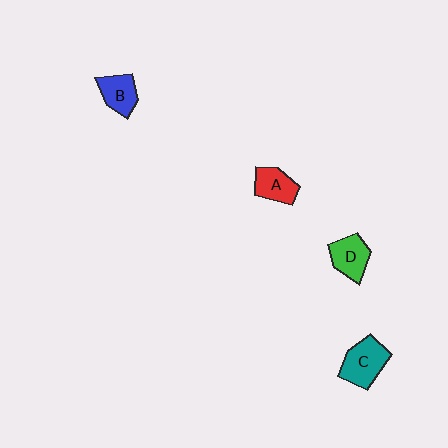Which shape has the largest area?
Shape C (teal).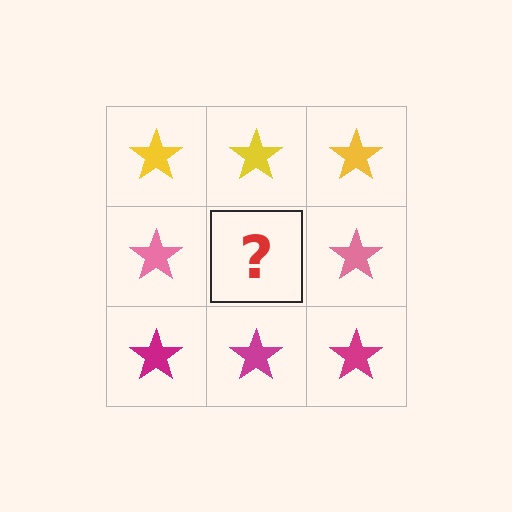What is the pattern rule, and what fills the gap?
The rule is that each row has a consistent color. The gap should be filled with a pink star.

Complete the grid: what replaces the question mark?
The question mark should be replaced with a pink star.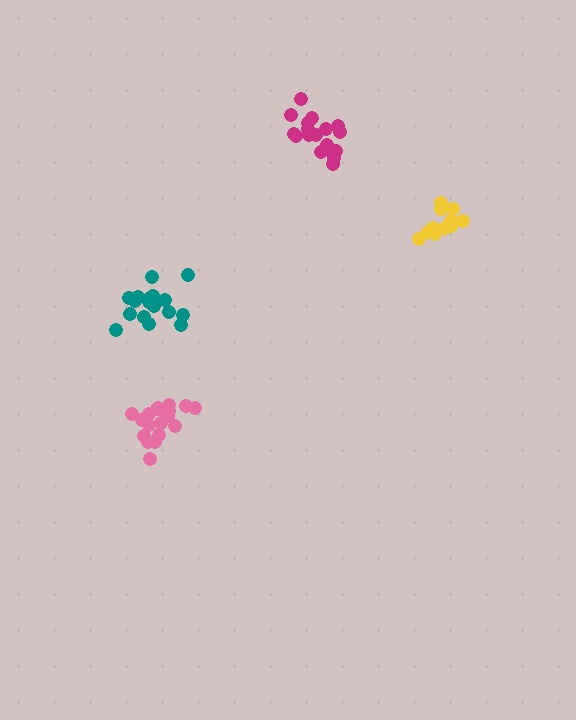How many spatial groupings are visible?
There are 4 spatial groupings.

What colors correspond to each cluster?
The clusters are colored: magenta, yellow, teal, pink.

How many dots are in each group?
Group 1: 18 dots, Group 2: 14 dots, Group 3: 18 dots, Group 4: 19 dots (69 total).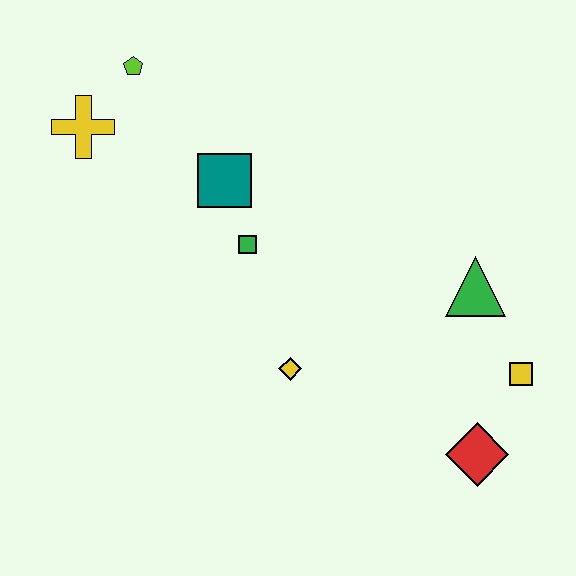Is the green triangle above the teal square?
No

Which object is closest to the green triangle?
The yellow square is closest to the green triangle.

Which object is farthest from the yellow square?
The yellow cross is farthest from the yellow square.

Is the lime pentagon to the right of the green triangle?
No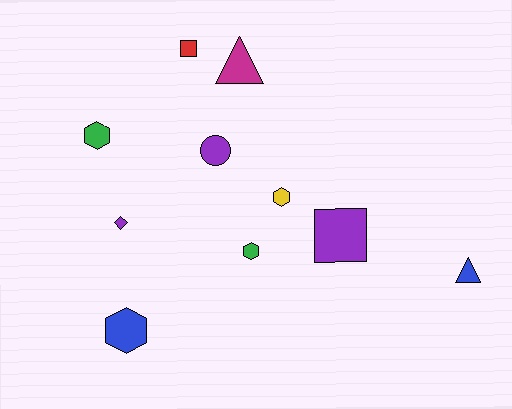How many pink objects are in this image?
There are no pink objects.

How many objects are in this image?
There are 10 objects.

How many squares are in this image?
There are 2 squares.